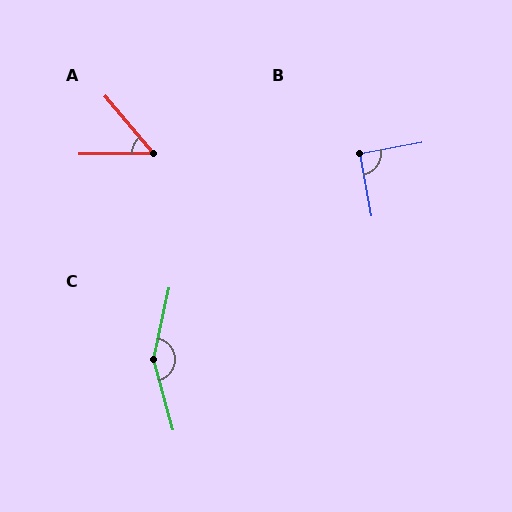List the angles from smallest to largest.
A (50°), B (90°), C (153°).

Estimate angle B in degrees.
Approximately 90 degrees.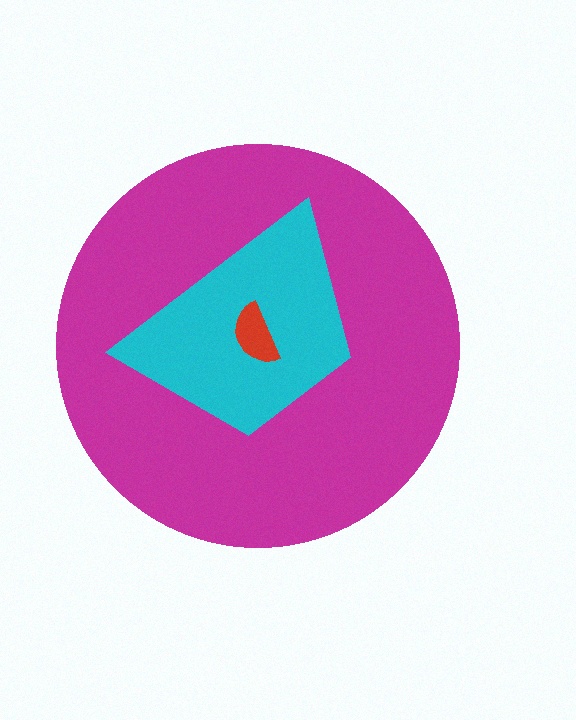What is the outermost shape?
The magenta circle.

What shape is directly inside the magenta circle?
The cyan trapezoid.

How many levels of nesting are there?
3.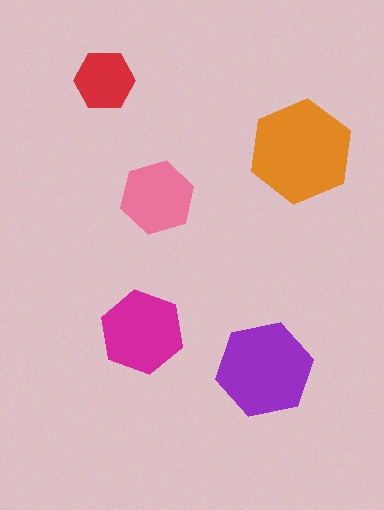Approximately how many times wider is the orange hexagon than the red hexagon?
About 1.5 times wider.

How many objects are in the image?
There are 5 objects in the image.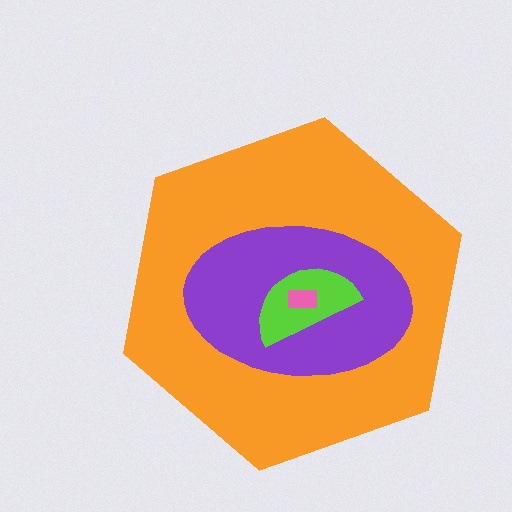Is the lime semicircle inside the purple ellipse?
Yes.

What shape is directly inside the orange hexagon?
The purple ellipse.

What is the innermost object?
The pink rectangle.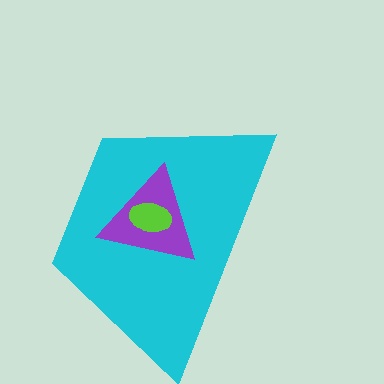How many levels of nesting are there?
3.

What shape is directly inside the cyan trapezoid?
The purple triangle.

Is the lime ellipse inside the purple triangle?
Yes.